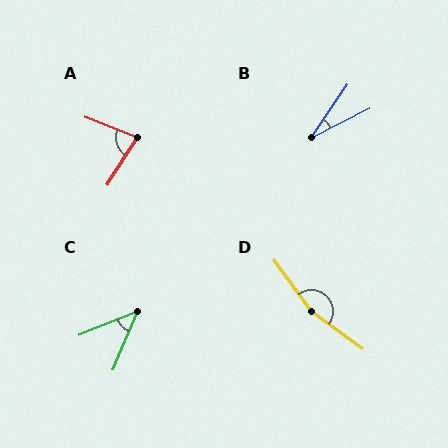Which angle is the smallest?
B, at approximately 29 degrees.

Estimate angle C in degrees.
Approximately 46 degrees.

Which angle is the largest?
D, at approximately 162 degrees.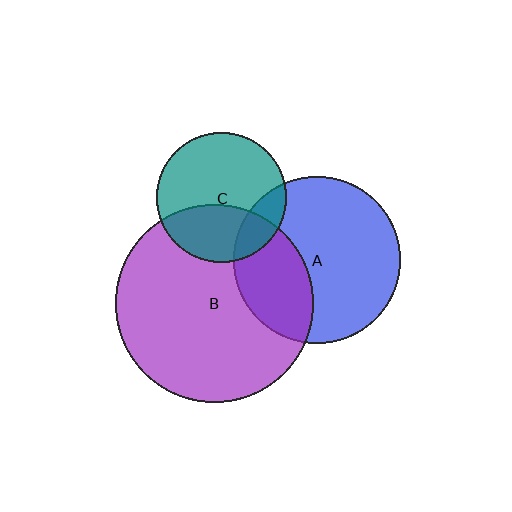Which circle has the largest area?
Circle B (purple).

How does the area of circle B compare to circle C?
Approximately 2.3 times.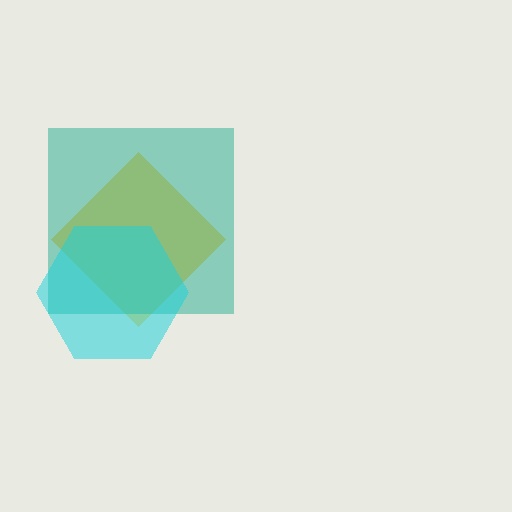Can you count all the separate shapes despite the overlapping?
Yes, there are 3 separate shapes.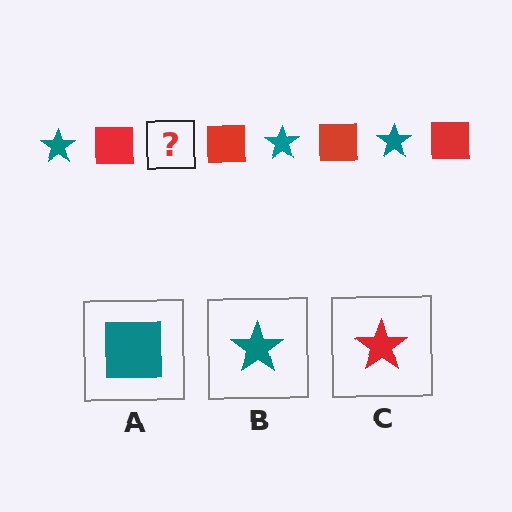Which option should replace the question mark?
Option B.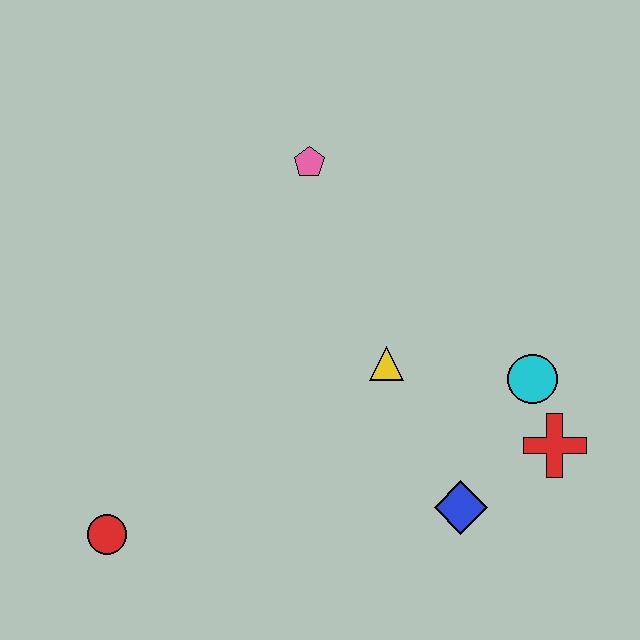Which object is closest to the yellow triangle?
The cyan circle is closest to the yellow triangle.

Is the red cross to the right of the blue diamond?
Yes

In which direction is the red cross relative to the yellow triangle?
The red cross is to the right of the yellow triangle.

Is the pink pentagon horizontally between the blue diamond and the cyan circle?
No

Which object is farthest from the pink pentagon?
The red circle is farthest from the pink pentagon.